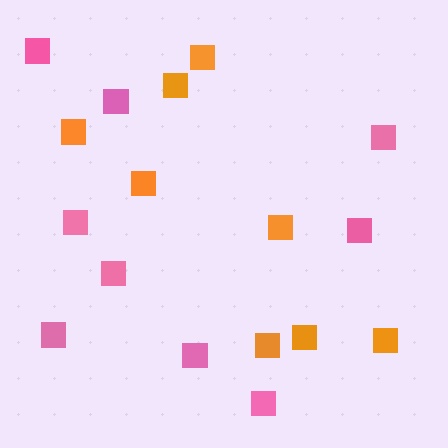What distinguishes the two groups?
There are 2 groups: one group of orange squares (8) and one group of pink squares (9).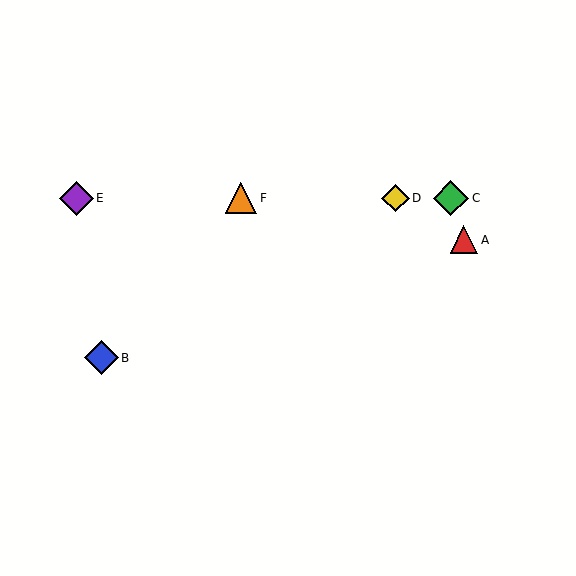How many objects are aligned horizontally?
4 objects (C, D, E, F) are aligned horizontally.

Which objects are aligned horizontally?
Objects C, D, E, F are aligned horizontally.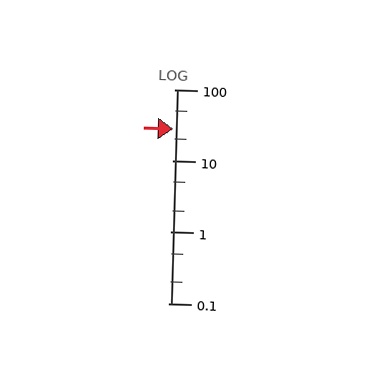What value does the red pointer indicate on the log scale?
The pointer indicates approximately 28.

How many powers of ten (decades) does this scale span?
The scale spans 3 decades, from 0.1 to 100.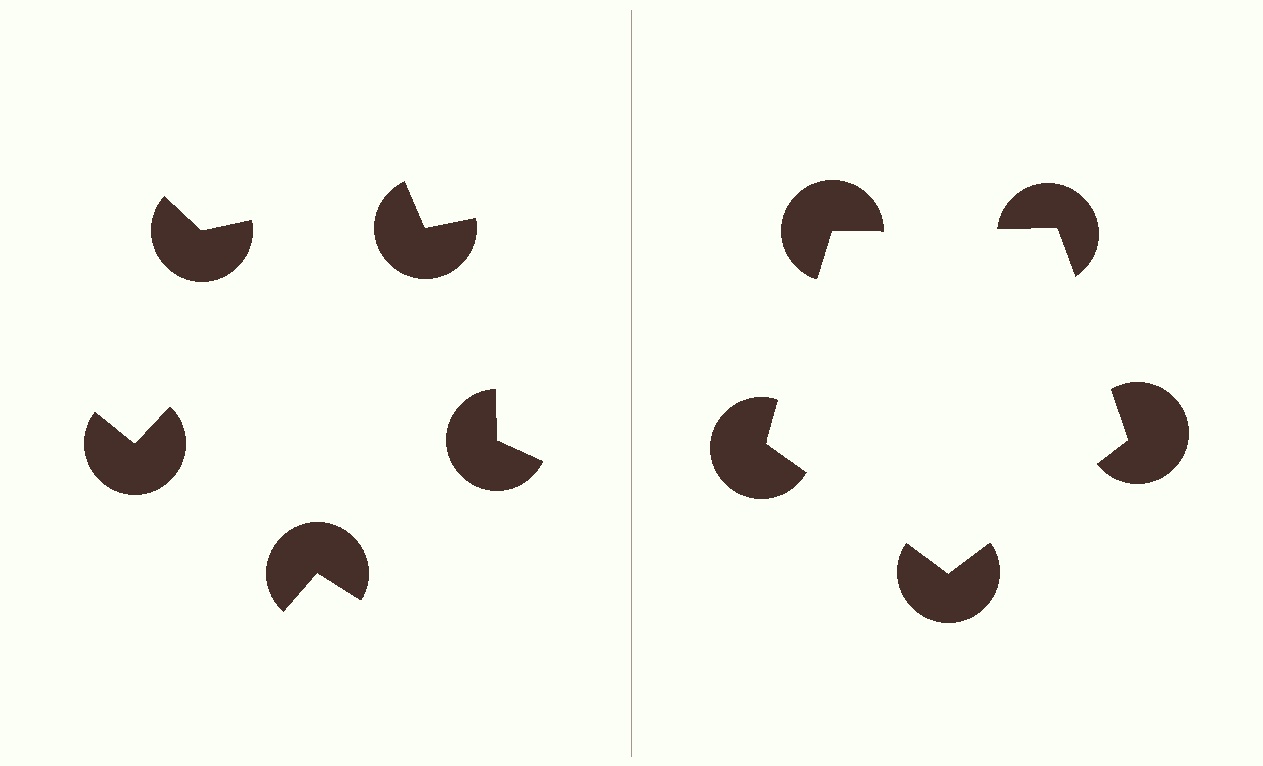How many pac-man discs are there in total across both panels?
10 — 5 on each side.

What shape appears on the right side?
An illusory pentagon.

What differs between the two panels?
The pac-man discs are positioned identically on both sides; only the wedge orientations differ. On the right they align to a pentagon; on the left they are misaligned.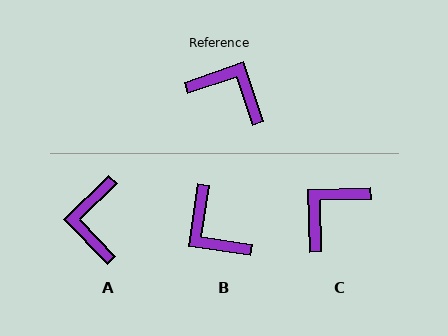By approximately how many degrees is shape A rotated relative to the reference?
Approximately 115 degrees counter-clockwise.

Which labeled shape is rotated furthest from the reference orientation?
B, about 152 degrees away.